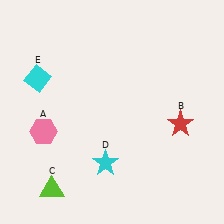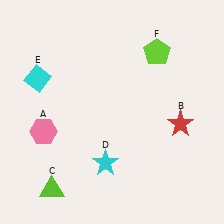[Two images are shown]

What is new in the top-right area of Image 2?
A lime pentagon (F) was added in the top-right area of Image 2.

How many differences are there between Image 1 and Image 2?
There is 1 difference between the two images.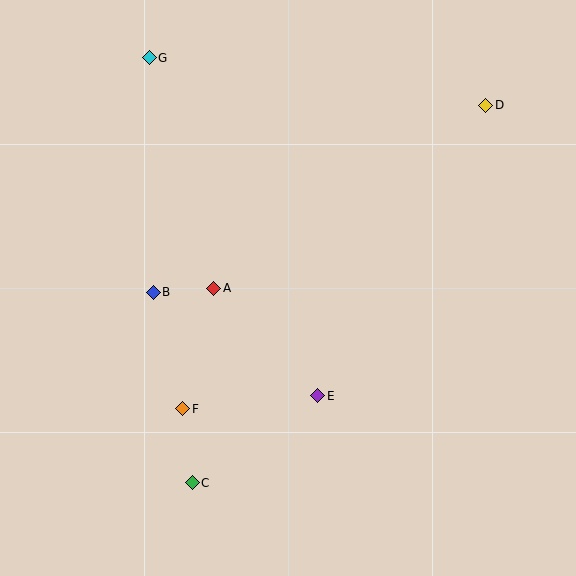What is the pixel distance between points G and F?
The distance between G and F is 352 pixels.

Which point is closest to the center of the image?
Point A at (214, 288) is closest to the center.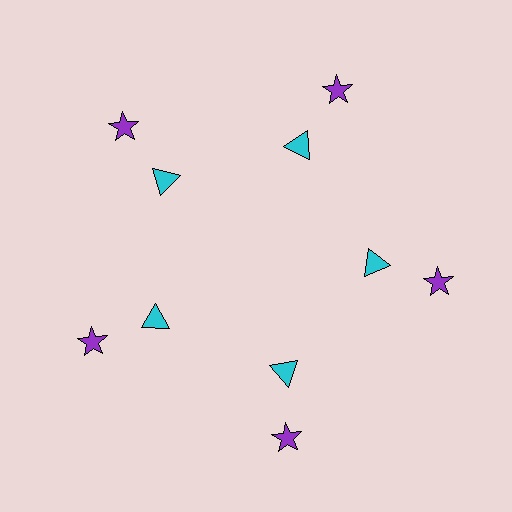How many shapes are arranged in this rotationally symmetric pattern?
There are 10 shapes, arranged in 5 groups of 2.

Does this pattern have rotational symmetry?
Yes, this pattern has 5-fold rotational symmetry. It looks the same after rotating 72 degrees around the center.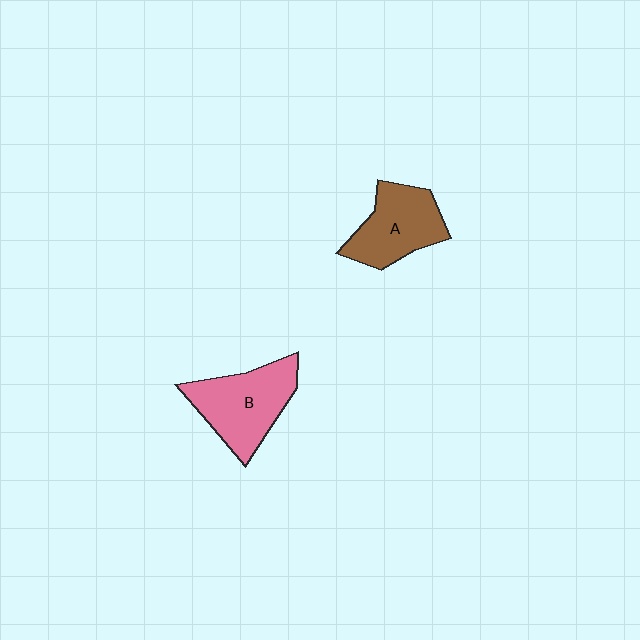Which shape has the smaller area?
Shape A (brown).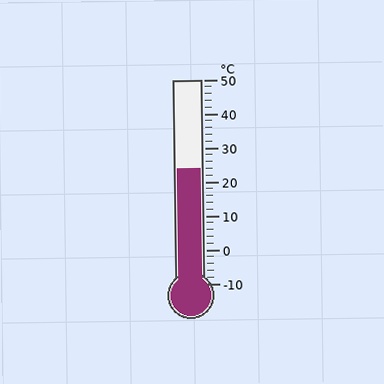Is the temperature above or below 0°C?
The temperature is above 0°C.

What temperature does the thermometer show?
The thermometer shows approximately 24°C.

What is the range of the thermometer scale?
The thermometer scale ranges from -10°C to 50°C.